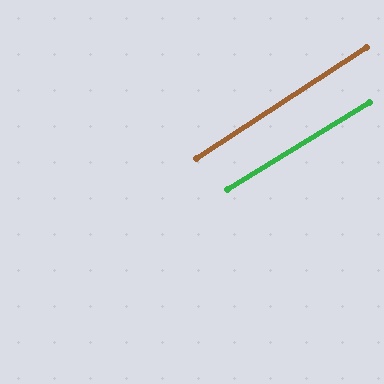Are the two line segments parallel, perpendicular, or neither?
Parallel — their directions differ by only 2.0°.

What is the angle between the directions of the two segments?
Approximately 2 degrees.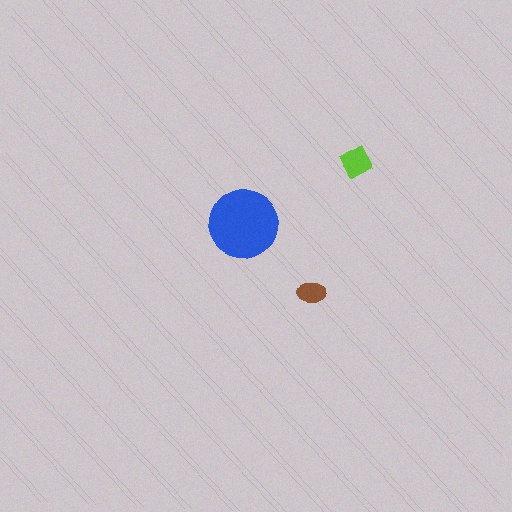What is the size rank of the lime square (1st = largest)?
2nd.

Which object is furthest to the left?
The blue circle is leftmost.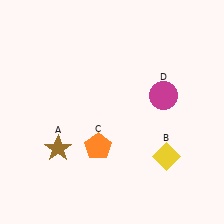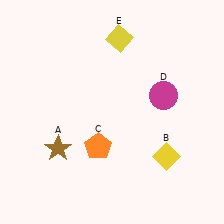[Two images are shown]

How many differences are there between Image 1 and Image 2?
There is 1 difference between the two images.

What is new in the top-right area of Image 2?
A yellow diamond (E) was added in the top-right area of Image 2.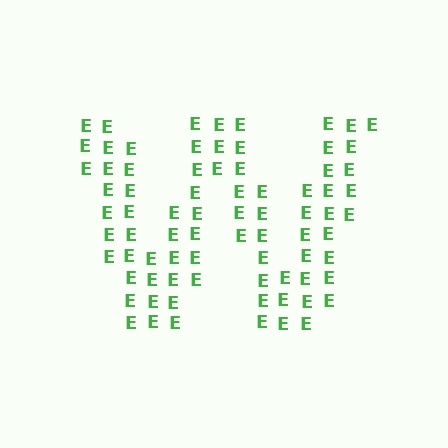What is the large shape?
The large shape is the letter W.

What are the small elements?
The small elements are letter E's.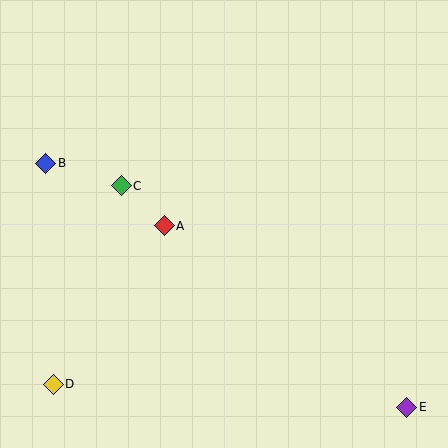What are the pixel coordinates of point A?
Point A is at (164, 226).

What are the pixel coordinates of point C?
Point C is at (121, 186).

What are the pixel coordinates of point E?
Point E is at (407, 407).